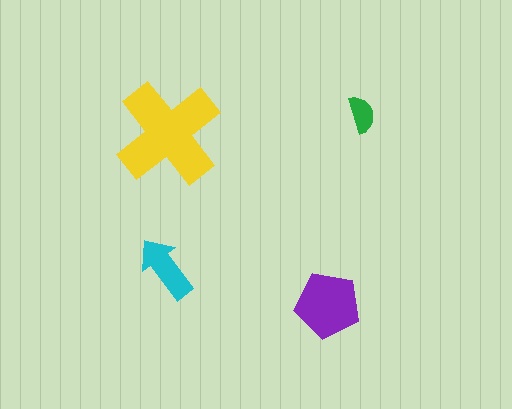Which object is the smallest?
The green semicircle.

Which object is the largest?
The yellow cross.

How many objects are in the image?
There are 4 objects in the image.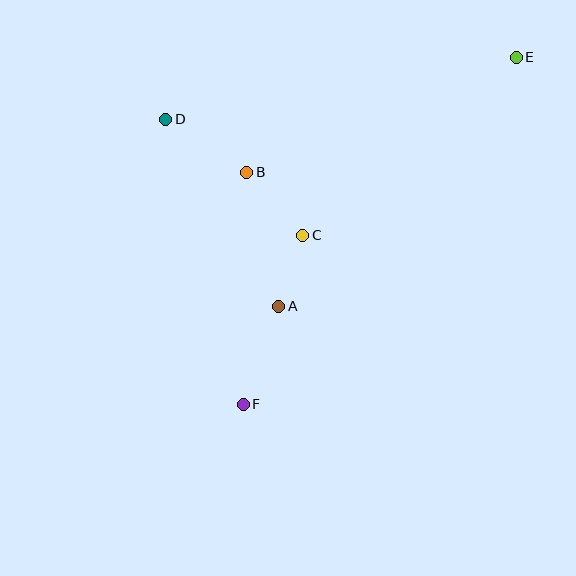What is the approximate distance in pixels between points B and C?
The distance between B and C is approximately 85 pixels.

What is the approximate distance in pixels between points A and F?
The distance between A and F is approximately 104 pixels.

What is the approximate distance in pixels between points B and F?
The distance between B and F is approximately 232 pixels.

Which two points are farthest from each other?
Points E and F are farthest from each other.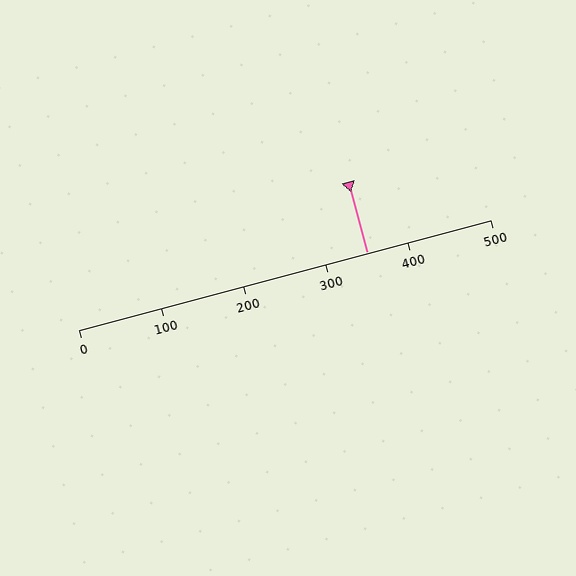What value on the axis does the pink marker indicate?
The marker indicates approximately 350.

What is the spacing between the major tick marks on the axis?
The major ticks are spaced 100 apart.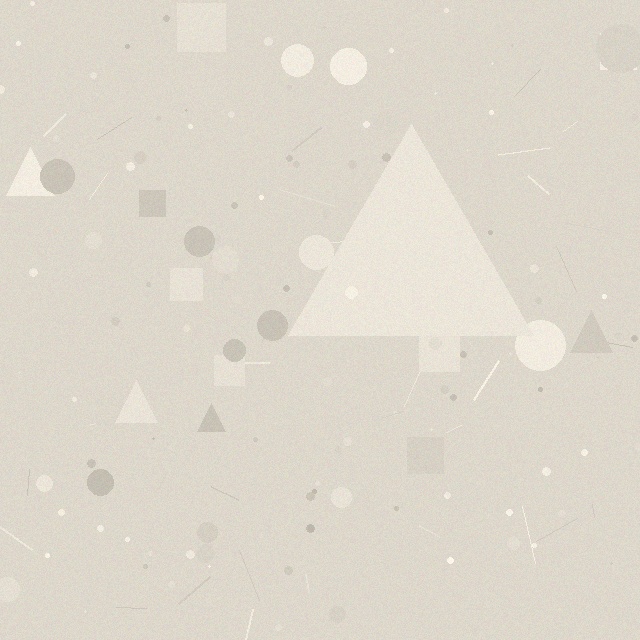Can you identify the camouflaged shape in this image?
The camouflaged shape is a triangle.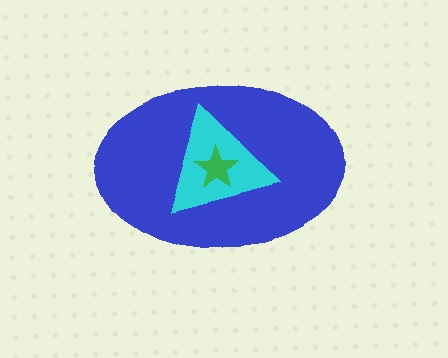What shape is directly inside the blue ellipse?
The cyan triangle.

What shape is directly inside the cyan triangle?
The green star.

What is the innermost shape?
The green star.